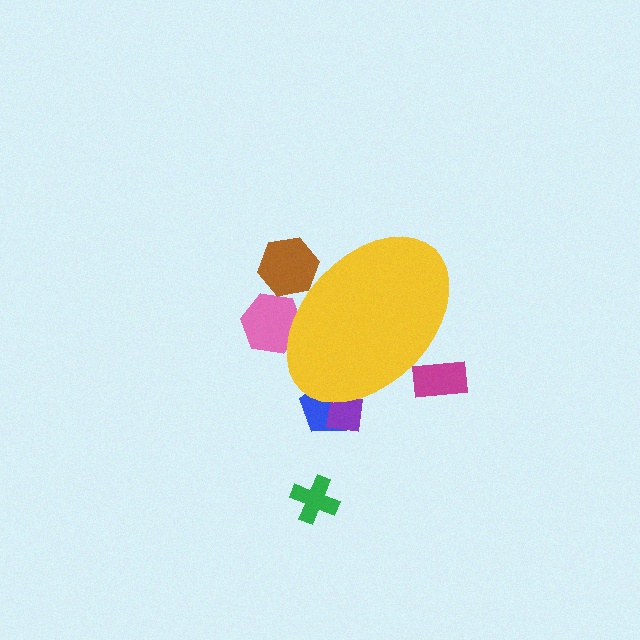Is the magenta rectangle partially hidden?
Yes, the magenta rectangle is partially hidden behind the yellow ellipse.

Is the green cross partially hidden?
No, the green cross is fully visible.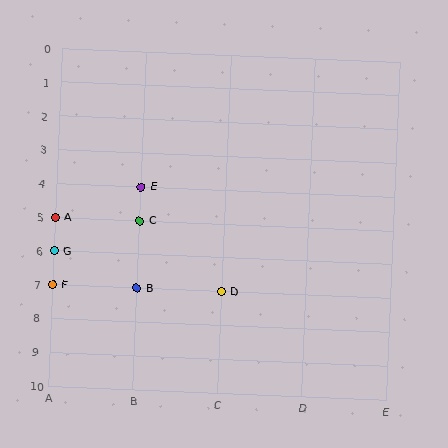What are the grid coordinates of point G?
Point G is at grid coordinates (A, 6).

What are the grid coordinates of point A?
Point A is at grid coordinates (A, 5).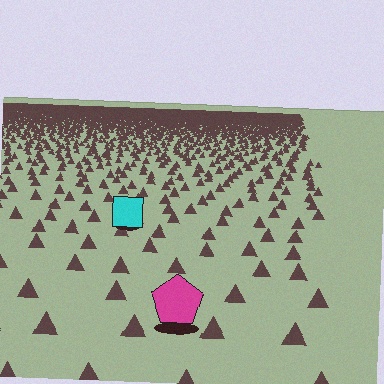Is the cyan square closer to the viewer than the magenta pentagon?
No. The magenta pentagon is closer — you can tell from the texture gradient: the ground texture is coarser near it.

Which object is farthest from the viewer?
The cyan square is farthest from the viewer. It appears smaller and the ground texture around it is denser.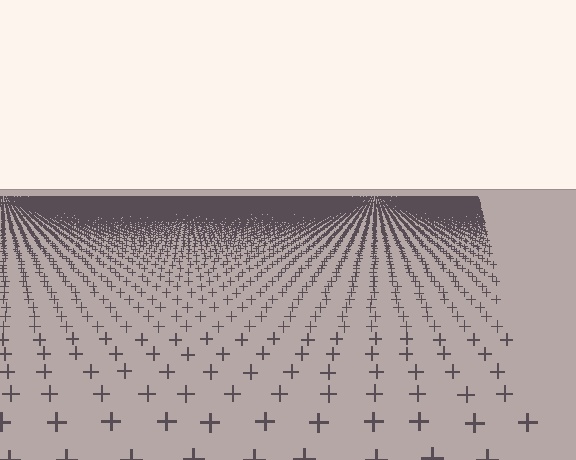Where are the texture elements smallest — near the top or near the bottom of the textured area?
Near the top.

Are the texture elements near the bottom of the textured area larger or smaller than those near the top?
Larger. Near the bottom, elements are closer to the viewer and appear at a bigger on-screen size.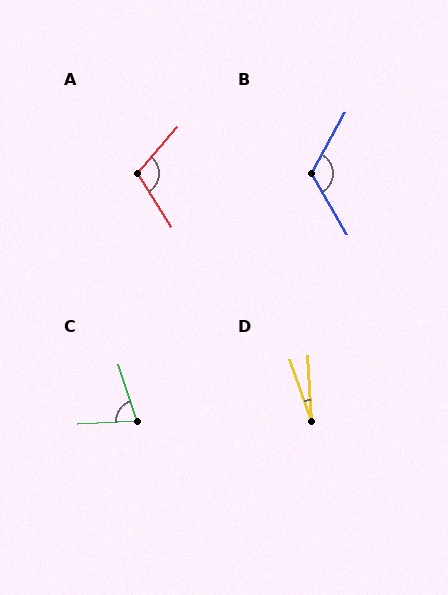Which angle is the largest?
B, at approximately 121 degrees.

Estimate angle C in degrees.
Approximately 76 degrees.